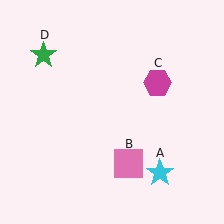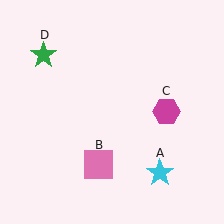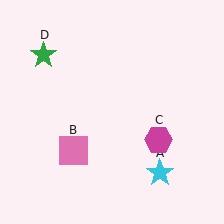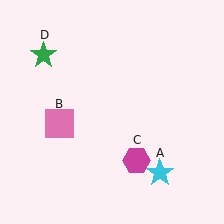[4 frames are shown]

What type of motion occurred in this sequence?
The pink square (object B), magenta hexagon (object C) rotated clockwise around the center of the scene.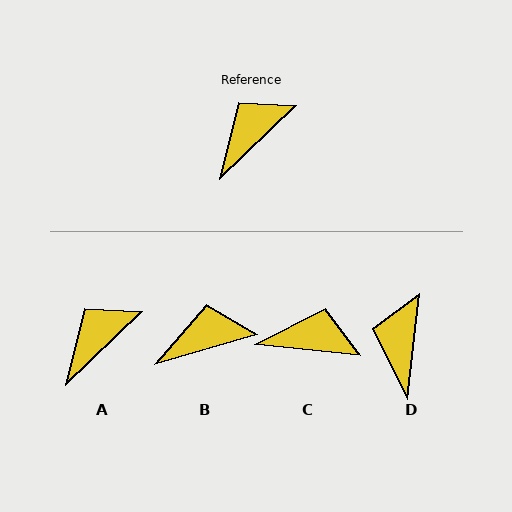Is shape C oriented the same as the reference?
No, it is off by about 50 degrees.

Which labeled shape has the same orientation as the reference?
A.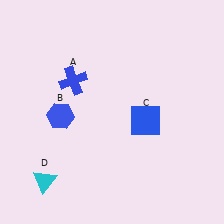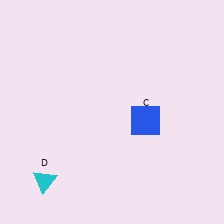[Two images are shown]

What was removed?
The blue hexagon (B), the blue cross (A) were removed in Image 2.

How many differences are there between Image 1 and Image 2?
There are 2 differences between the two images.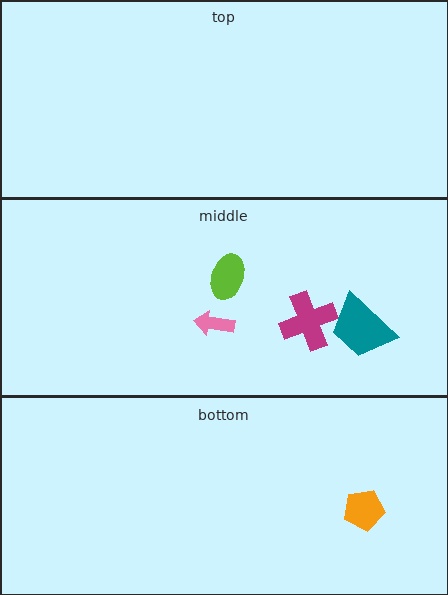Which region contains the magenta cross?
The middle region.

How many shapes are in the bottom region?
1.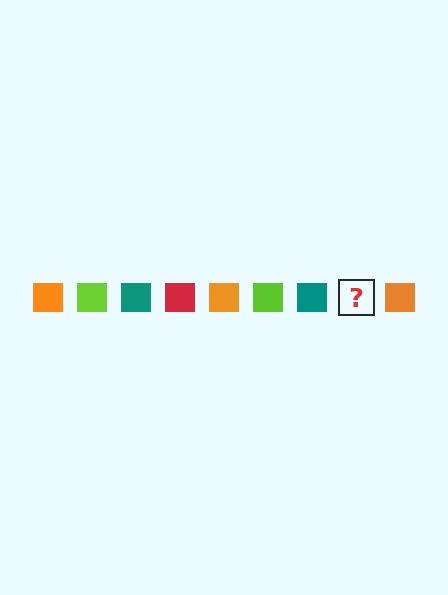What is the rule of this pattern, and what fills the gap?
The rule is that the pattern cycles through orange, lime, teal, red squares. The gap should be filled with a red square.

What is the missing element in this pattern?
The missing element is a red square.